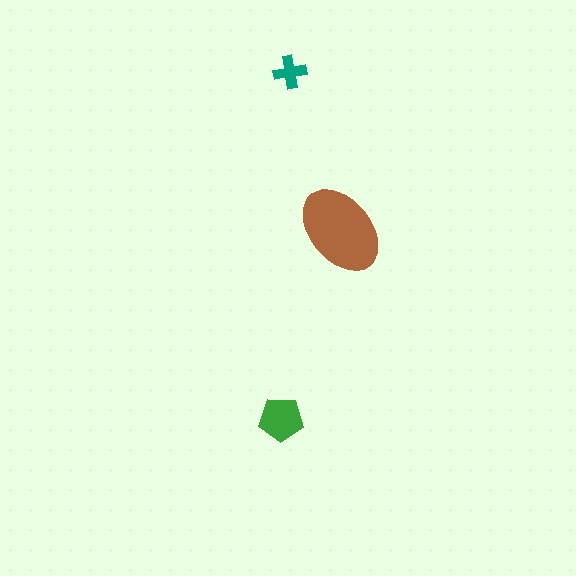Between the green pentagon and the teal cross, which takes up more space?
The green pentagon.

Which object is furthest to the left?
The green pentagon is leftmost.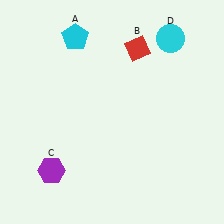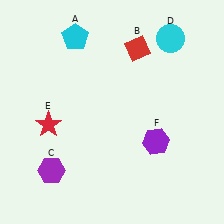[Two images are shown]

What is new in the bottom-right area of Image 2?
A purple hexagon (F) was added in the bottom-right area of Image 2.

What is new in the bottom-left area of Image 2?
A red star (E) was added in the bottom-left area of Image 2.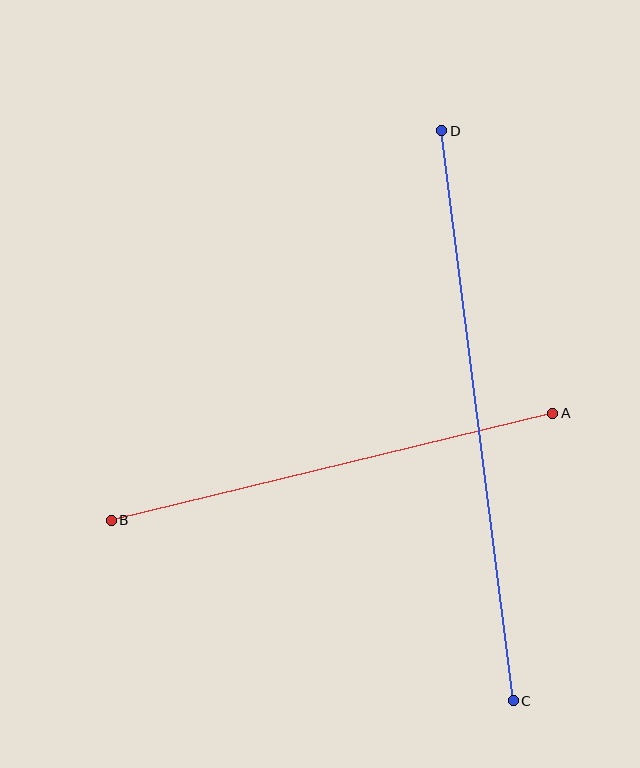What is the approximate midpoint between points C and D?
The midpoint is at approximately (477, 416) pixels.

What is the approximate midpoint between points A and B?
The midpoint is at approximately (332, 467) pixels.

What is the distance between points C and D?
The distance is approximately 574 pixels.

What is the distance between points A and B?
The distance is approximately 454 pixels.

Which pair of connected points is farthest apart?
Points C and D are farthest apart.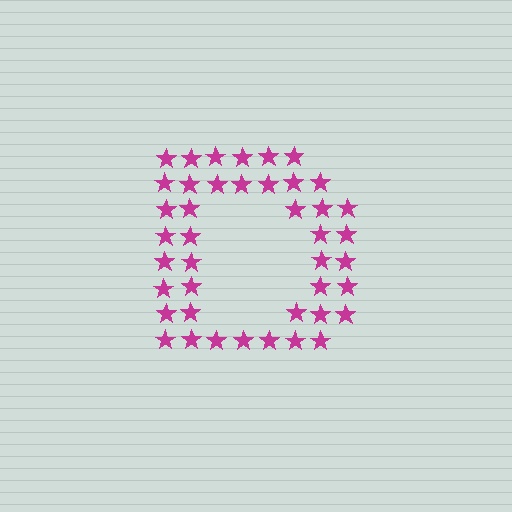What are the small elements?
The small elements are stars.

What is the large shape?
The large shape is the letter D.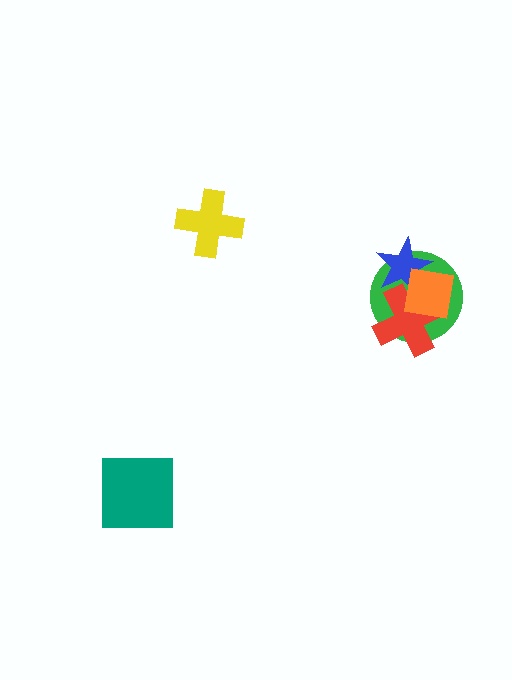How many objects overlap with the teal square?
0 objects overlap with the teal square.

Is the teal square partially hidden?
No, no other shape covers it.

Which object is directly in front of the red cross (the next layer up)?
The blue star is directly in front of the red cross.